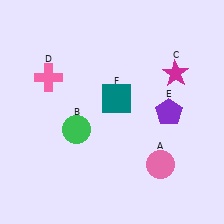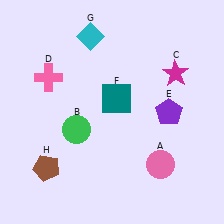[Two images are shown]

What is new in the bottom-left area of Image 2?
A brown pentagon (H) was added in the bottom-left area of Image 2.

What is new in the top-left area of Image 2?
A cyan diamond (G) was added in the top-left area of Image 2.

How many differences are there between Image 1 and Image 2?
There are 2 differences between the two images.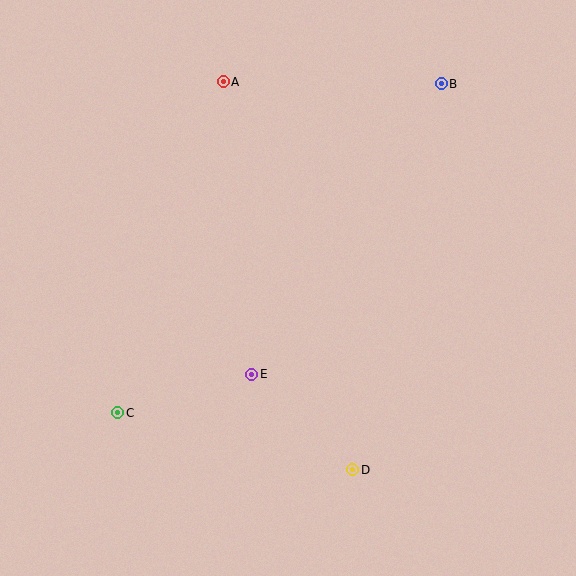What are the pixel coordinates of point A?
Point A is at (223, 82).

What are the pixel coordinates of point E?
Point E is at (252, 374).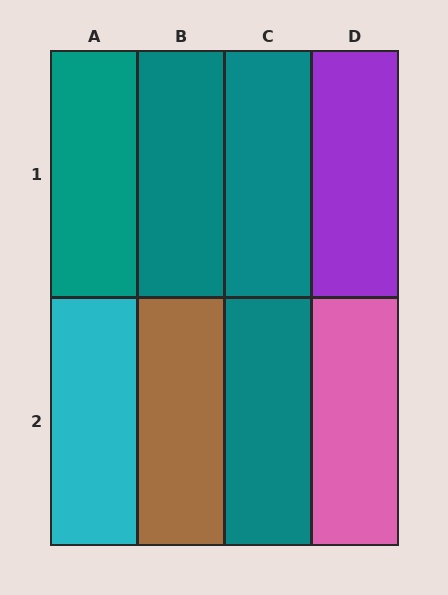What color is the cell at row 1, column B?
Teal.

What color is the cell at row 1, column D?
Purple.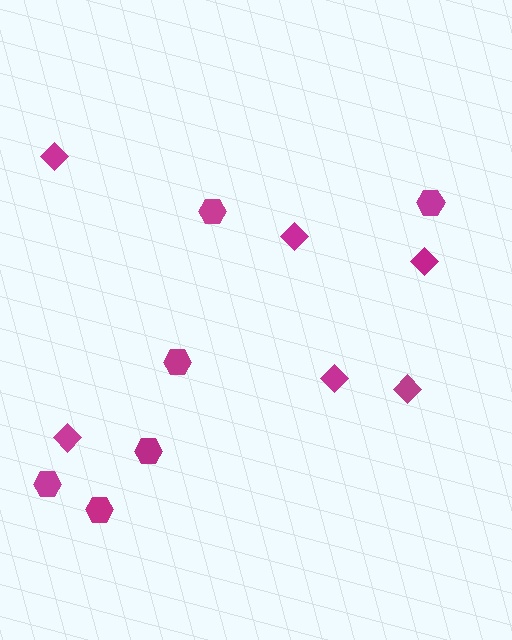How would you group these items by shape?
There are 2 groups: one group of hexagons (6) and one group of diamonds (6).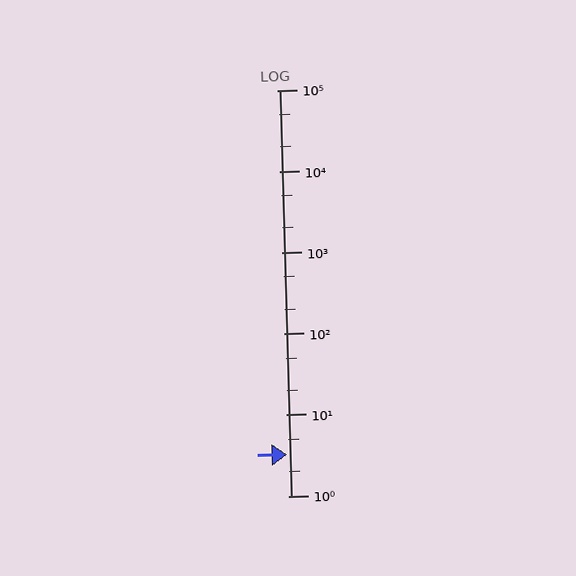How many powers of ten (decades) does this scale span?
The scale spans 5 decades, from 1 to 100000.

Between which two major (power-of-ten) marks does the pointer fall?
The pointer is between 1 and 10.